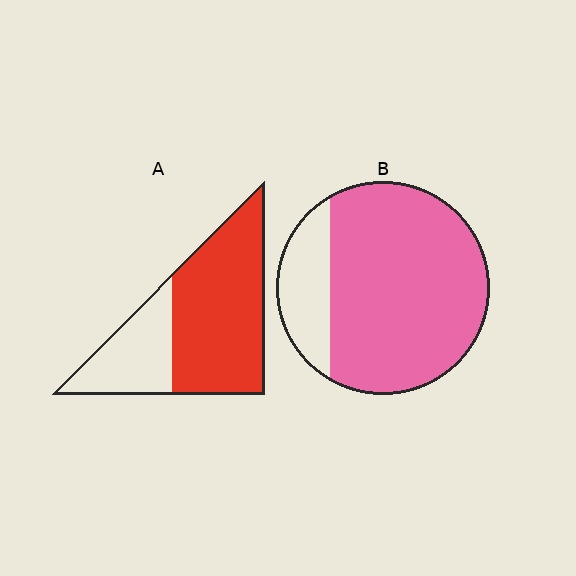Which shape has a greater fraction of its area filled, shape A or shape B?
Shape B.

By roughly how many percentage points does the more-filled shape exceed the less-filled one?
By roughly 10 percentage points (B over A).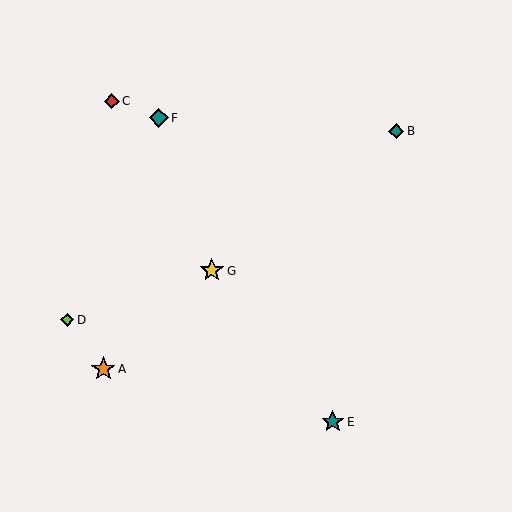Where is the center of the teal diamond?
The center of the teal diamond is at (396, 131).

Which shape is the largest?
The orange star (labeled A) is the largest.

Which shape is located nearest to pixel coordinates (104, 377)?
The orange star (labeled A) at (103, 369) is nearest to that location.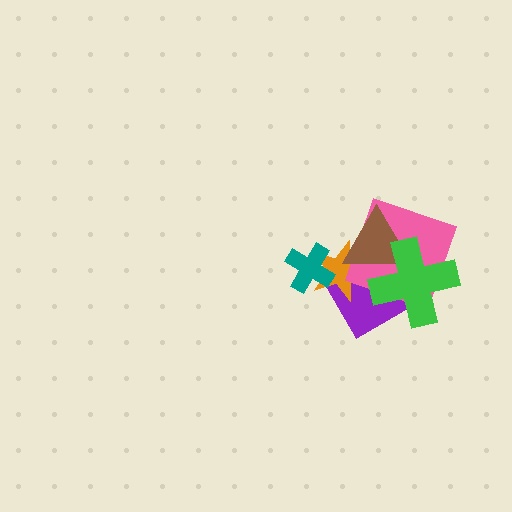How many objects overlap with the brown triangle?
4 objects overlap with the brown triangle.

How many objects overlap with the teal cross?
1 object overlaps with the teal cross.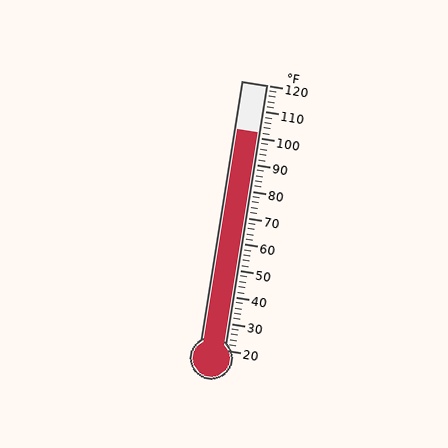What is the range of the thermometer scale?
The thermometer scale ranges from 20°F to 120°F.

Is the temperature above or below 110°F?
The temperature is below 110°F.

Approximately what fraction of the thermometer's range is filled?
The thermometer is filled to approximately 80% of its range.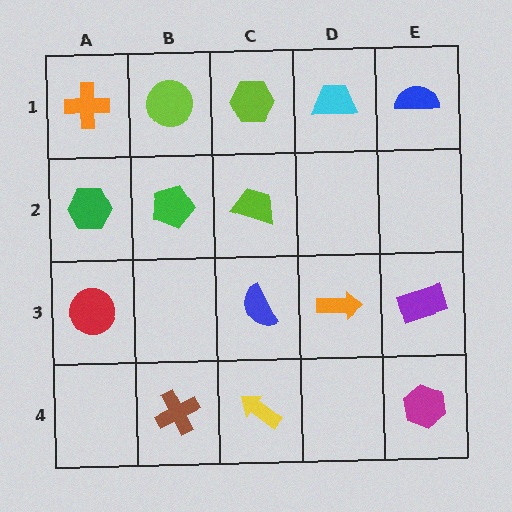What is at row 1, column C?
A lime hexagon.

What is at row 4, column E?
A magenta hexagon.